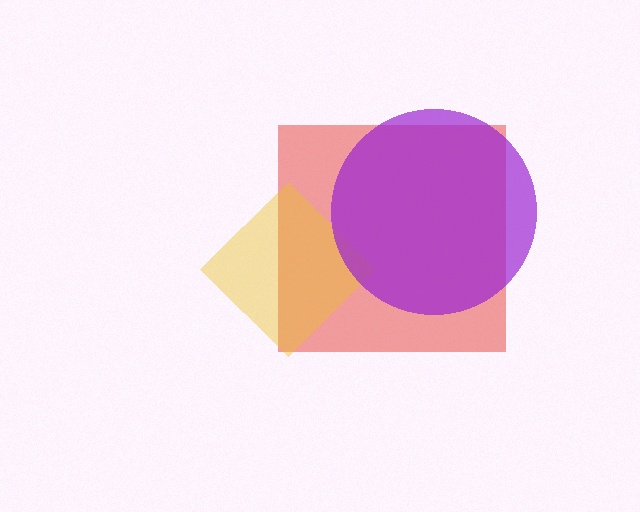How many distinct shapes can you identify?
There are 3 distinct shapes: a red square, a yellow diamond, a purple circle.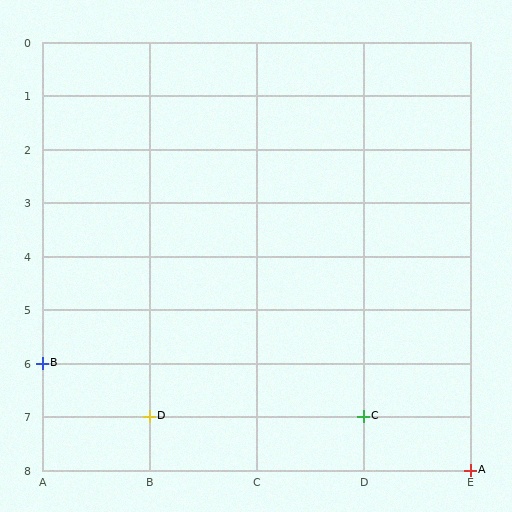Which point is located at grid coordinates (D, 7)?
Point C is at (D, 7).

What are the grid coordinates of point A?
Point A is at grid coordinates (E, 8).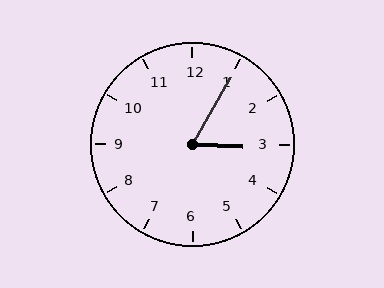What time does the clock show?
3:05.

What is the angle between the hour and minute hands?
Approximately 62 degrees.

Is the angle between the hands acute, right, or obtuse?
It is acute.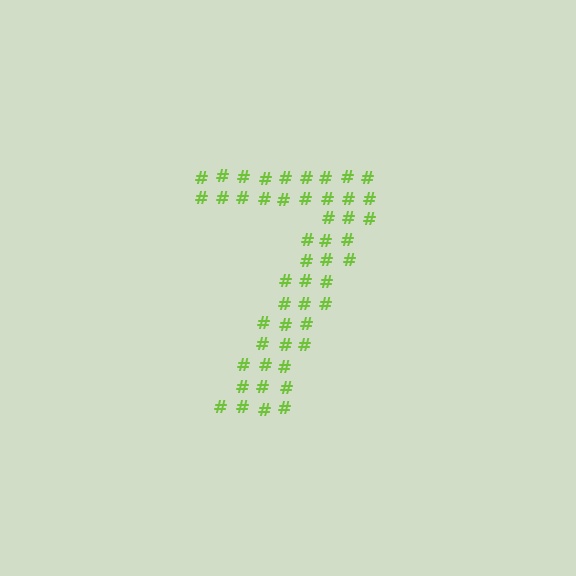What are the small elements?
The small elements are hash symbols.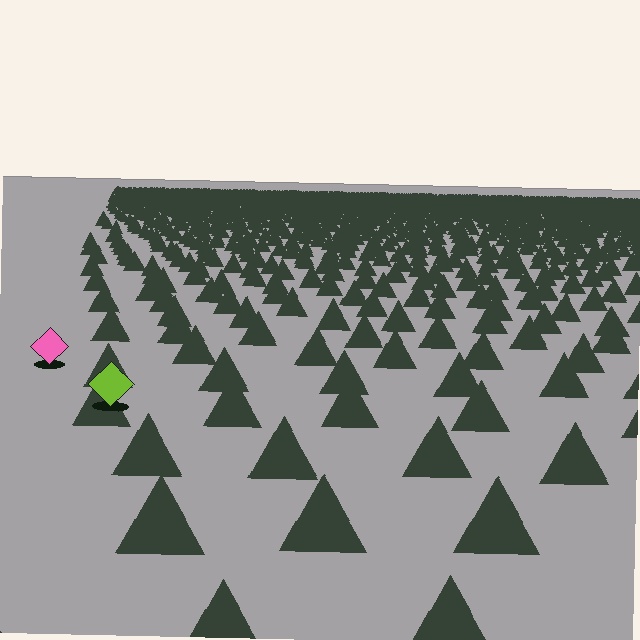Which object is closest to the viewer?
The lime diamond is closest. The texture marks near it are larger and more spread out.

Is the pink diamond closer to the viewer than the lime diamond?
No. The lime diamond is closer — you can tell from the texture gradient: the ground texture is coarser near it.